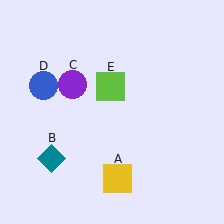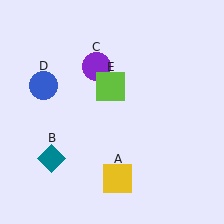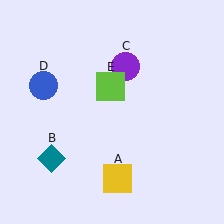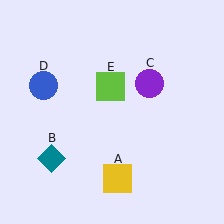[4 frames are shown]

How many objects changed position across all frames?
1 object changed position: purple circle (object C).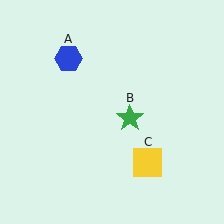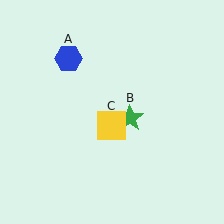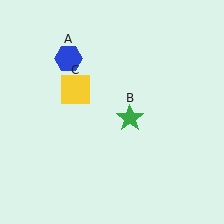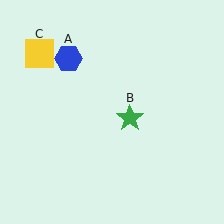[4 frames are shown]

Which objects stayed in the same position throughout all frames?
Blue hexagon (object A) and green star (object B) remained stationary.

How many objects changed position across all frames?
1 object changed position: yellow square (object C).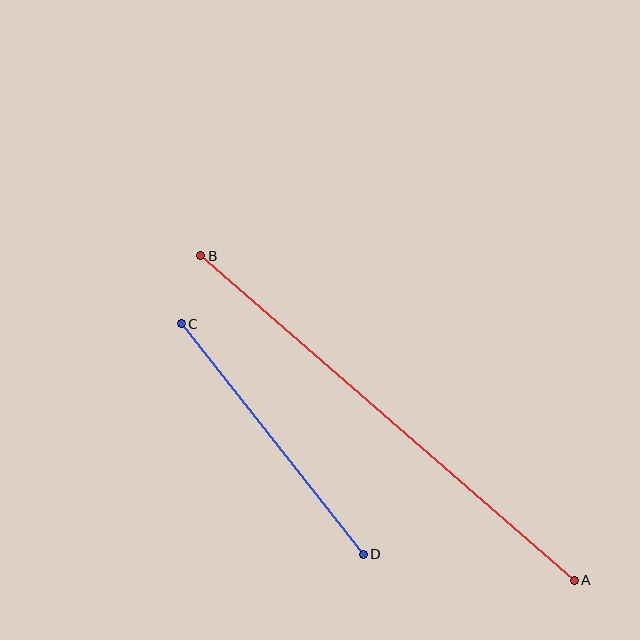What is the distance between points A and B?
The distance is approximately 495 pixels.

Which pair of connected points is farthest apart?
Points A and B are farthest apart.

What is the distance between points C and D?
The distance is approximately 294 pixels.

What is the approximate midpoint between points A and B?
The midpoint is at approximately (388, 418) pixels.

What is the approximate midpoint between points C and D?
The midpoint is at approximately (272, 439) pixels.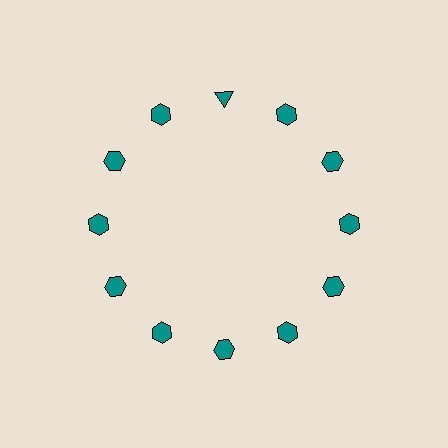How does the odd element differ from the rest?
It has a different shape: triangle instead of hexagon.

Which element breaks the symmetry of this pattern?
The teal triangle at roughly the 12 o'clock position breaks the symmetry. All other shapes are teal hexagons.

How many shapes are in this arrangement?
There are 12 shapes arranged in a ring pattern.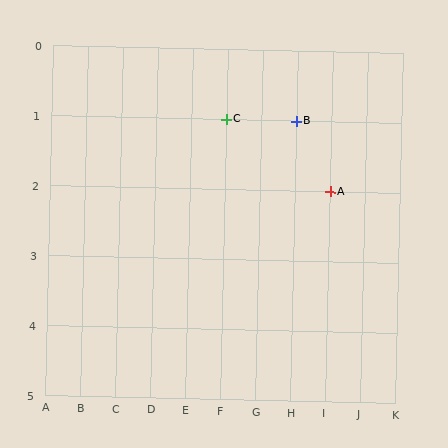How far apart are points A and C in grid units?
Points A and C are 3 columns and 1 row apart (about 3.2 grid units diagonally).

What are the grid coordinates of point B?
Point B is at grid coordinates (H, 1).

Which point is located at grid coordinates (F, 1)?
Point C is at (F, 1).